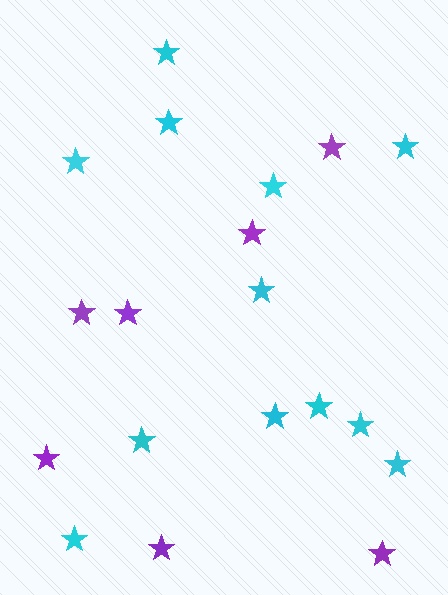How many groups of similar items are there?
There are 2 groups: one group of purple stars (7) and one group of cyan stars (12).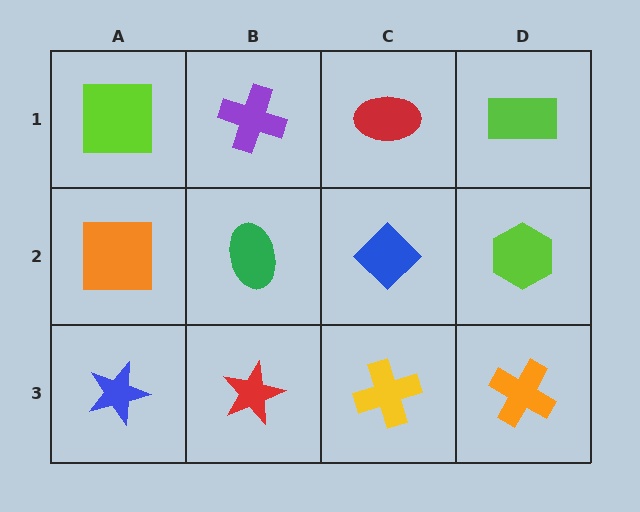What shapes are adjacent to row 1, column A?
An orange square (row 2, column A), a purple cross (row 1, column B).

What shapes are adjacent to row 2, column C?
A red ellipse (row 1, column C), a yellow cross (row 3, column C), a green ellipse (row 2, column B), a lime hexagon (row 2, column D).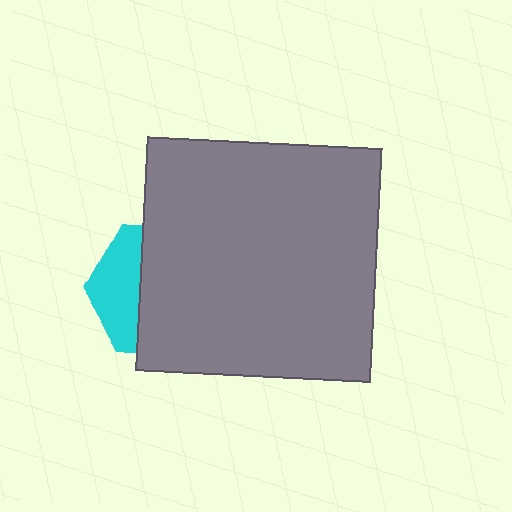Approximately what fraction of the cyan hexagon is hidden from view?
Roughly 65% of the cyan hexagon is hidden behind the gray square.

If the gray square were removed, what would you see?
You would see the complete cyan hexagon.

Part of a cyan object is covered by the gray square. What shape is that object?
It is a hexagon.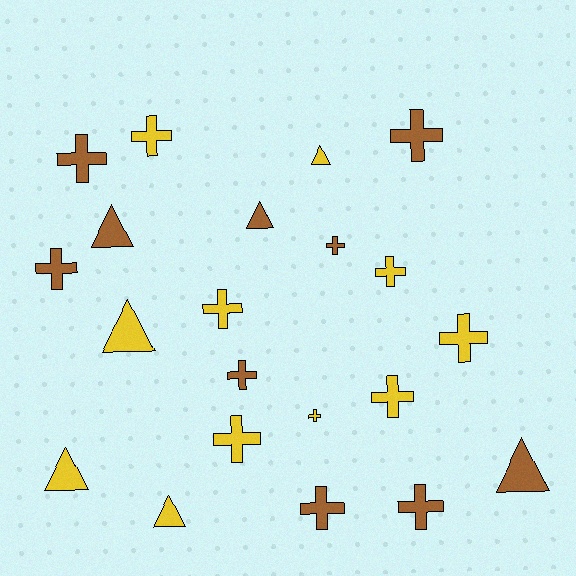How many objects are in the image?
There are 21 objects.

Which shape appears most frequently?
Cross, with 14 objects.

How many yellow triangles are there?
There are 4 yellow triangles.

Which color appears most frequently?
Yellow, with 11 objects.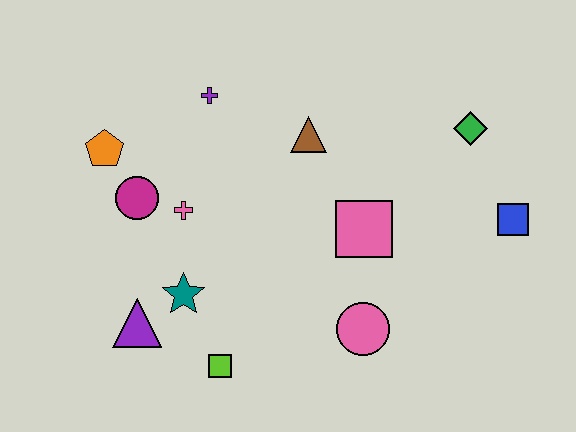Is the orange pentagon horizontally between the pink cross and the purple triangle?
No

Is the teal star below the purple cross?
Yes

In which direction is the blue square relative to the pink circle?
The blue square is to the right of the pink circle.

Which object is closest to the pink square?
The pink circle is closest to the pink square.